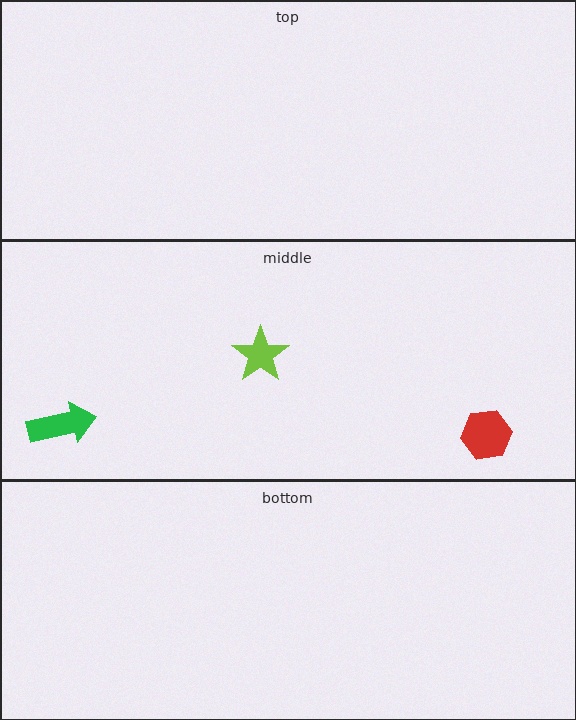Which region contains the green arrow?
The middle region.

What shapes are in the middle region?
The lime star, the red hexagon, the green arrow.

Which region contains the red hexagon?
The middle region.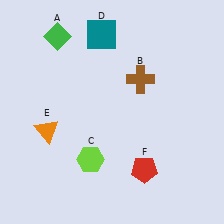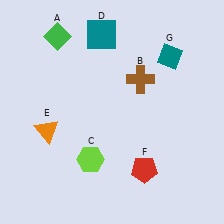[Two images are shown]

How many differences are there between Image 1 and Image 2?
There is 1 difference between the two images.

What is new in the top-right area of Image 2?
A teal diamond (G) was added in the top-right area of Image 2.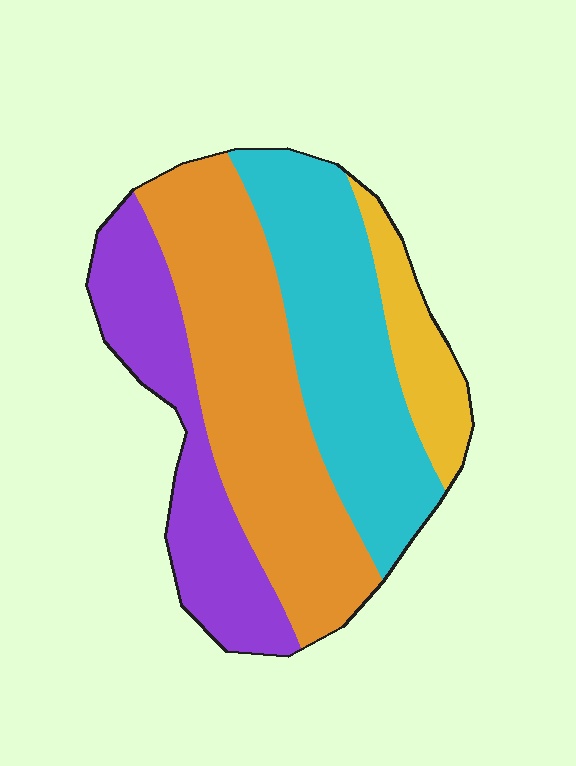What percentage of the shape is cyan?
Cyan takes up about one third (1/3) of the shape.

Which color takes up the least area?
Yellow, at roughly 10%.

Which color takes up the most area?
Orange, at roughly 35%.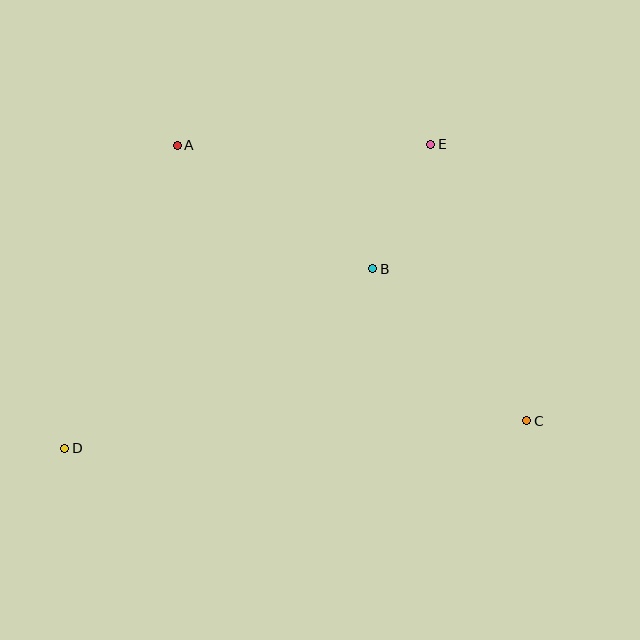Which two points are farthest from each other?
Points D and E are farthest from each other.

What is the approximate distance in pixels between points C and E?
The distance between C and E is approximately 292 pixels.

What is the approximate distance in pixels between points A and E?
The distance between A and E is approximately 253 pixels.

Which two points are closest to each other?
Points B and E are closest to each other.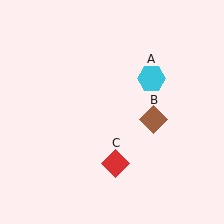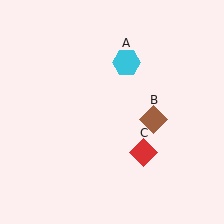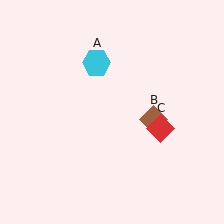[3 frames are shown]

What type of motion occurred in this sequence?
The cyan hexagon (object A), red diamond (object C) rotated counterclockwise around the center of the scene.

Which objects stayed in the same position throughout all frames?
Brown diamond (object B) remained stationary.